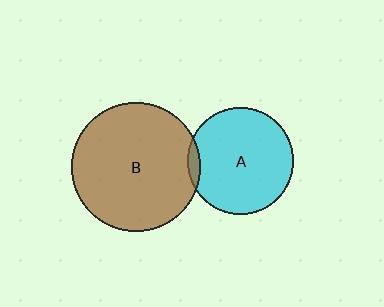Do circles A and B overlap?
Yes.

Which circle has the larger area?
Circle B (brown).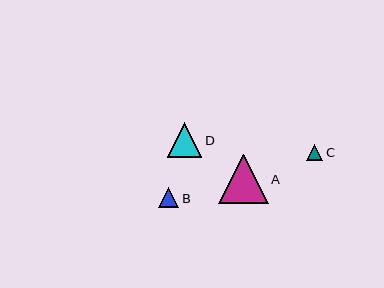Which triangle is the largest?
Triangle A is the largest with a size of approximately 50 pixels.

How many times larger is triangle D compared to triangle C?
Triangle D is approximately 2.2 times the size of triangle C.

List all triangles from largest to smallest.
From largest to smallest: A, D, B, C.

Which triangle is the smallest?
Triangle C is the smallest with a size of approximately 16 pixels.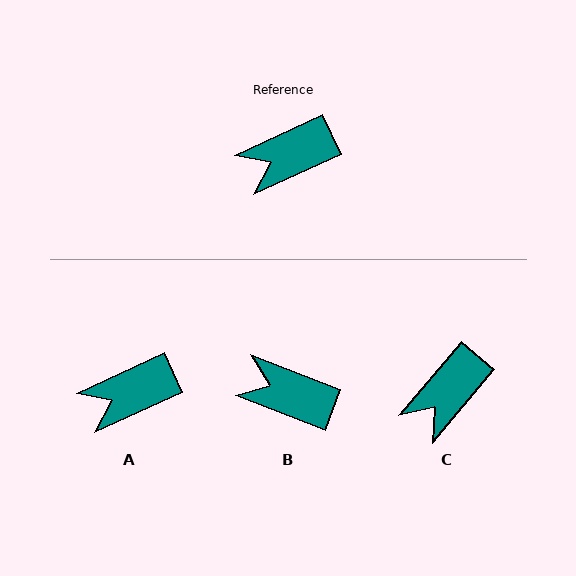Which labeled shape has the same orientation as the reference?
A.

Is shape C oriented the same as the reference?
No, it is off by about 25 degrees.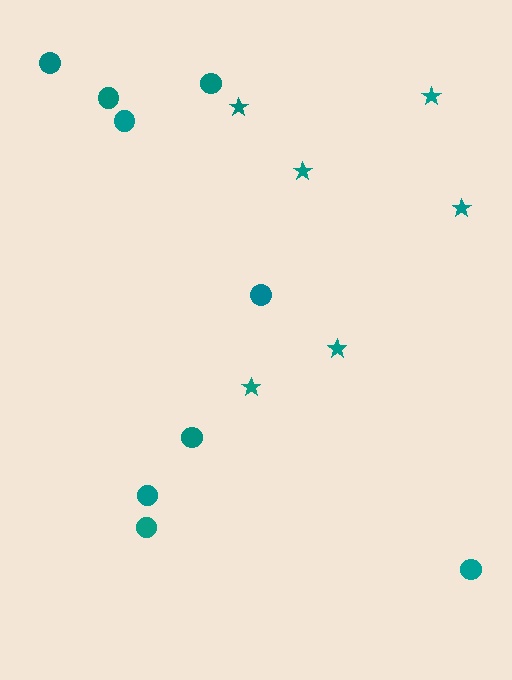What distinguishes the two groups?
There are 2 groups: one group of circles (9) and one group of stars (6).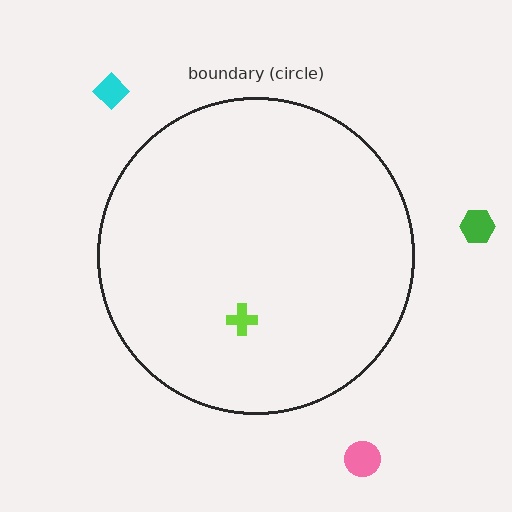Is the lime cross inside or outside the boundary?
Inside.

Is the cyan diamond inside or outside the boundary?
Outside.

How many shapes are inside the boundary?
1 inside, 3 outside.